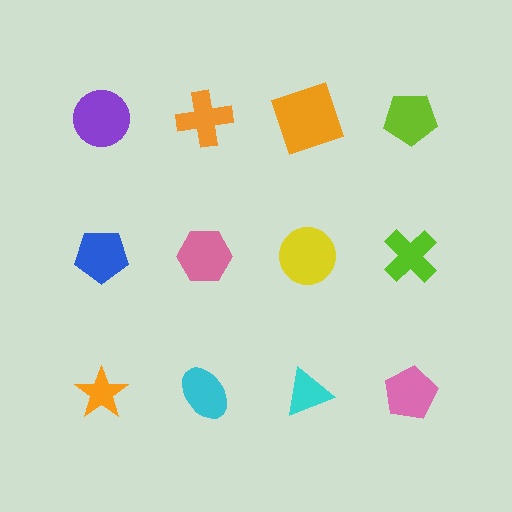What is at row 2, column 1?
A blue pentagon.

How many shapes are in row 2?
4 shapes.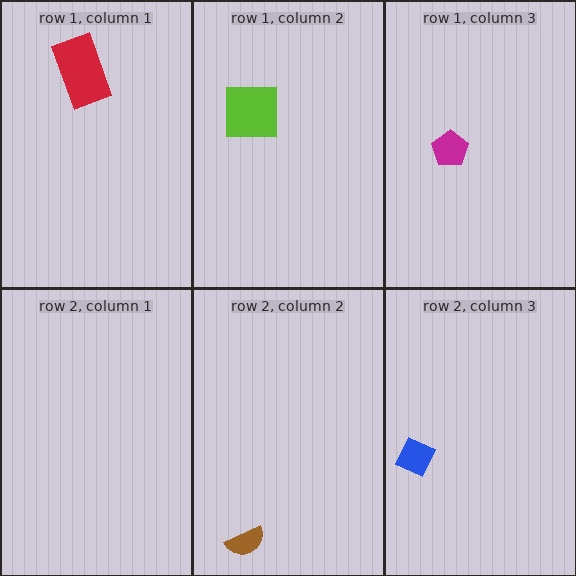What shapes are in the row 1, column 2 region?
The lime square.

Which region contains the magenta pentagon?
The row 1, column 3 region.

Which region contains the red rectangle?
The row 1, column 1 region.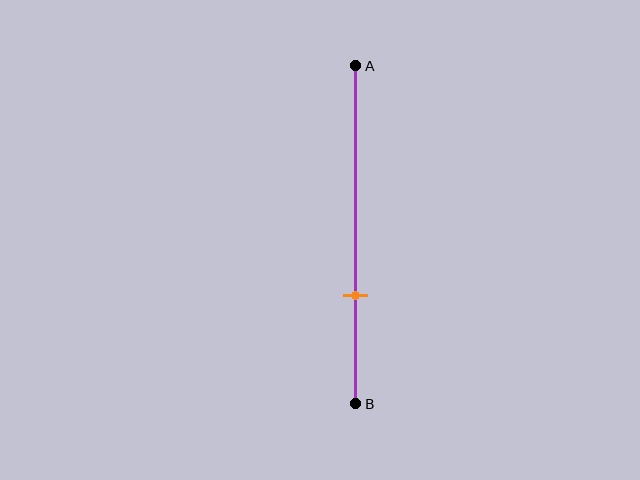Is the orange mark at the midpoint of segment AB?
No, the mark is at about 70% from A, not at the 50% midpoint.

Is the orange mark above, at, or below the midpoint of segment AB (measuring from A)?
The orange mark is below the midpoint of segment AB.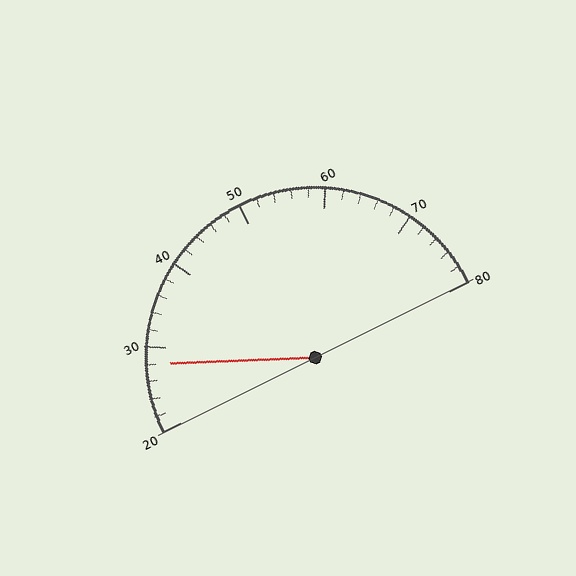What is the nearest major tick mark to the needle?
The nearest major tick mark is 30.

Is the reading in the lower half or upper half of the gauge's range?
The reading is in the lower half of the range (20 to 80).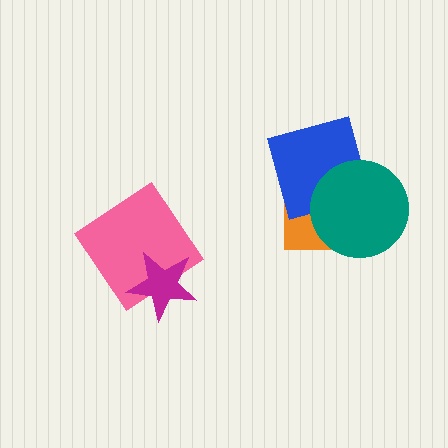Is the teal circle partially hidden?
No, no other shape covers it.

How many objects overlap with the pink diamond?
1 object overlaps with the pink diamond.